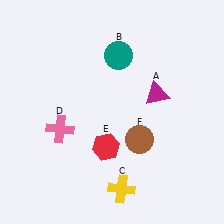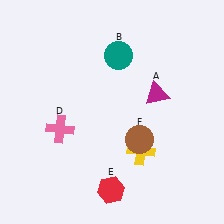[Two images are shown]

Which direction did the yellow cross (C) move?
The yellow cross (C) moved up.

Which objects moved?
The objects that moved are: the yellow cross (C), the red hexagon (E).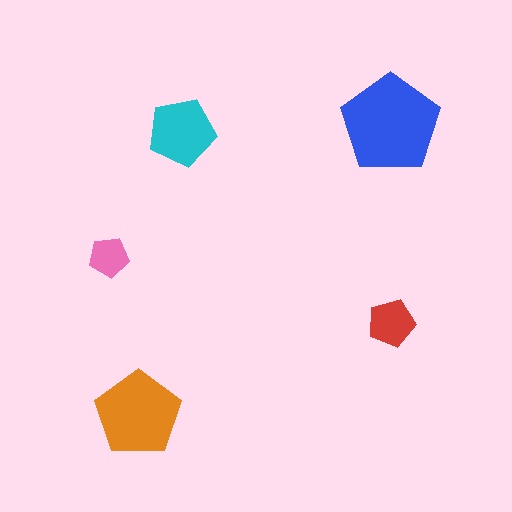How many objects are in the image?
There are 5 objects in the image.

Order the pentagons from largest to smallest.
the blue one, the orange one, the cyan one, the red one, the pink one.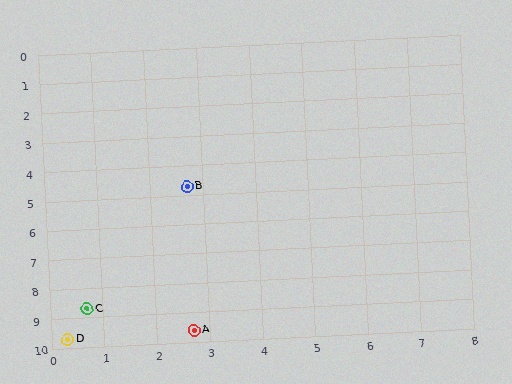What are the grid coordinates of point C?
Point C is at approximately (0.7, 8.7).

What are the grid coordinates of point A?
Point A is at approximately (2.7, 9.6).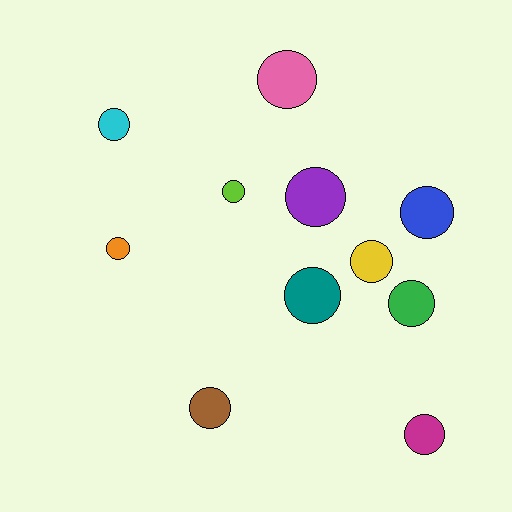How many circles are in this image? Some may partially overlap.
There are 11 circles.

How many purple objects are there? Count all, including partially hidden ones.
There is 1 purple object.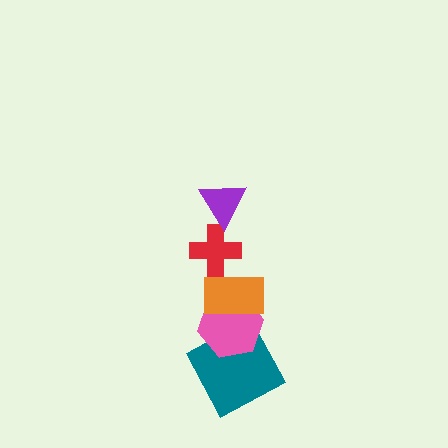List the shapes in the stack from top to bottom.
From top to bottom: the purple triangle, the red cross, the orange rectangle, the pink hexagon, the teal square.